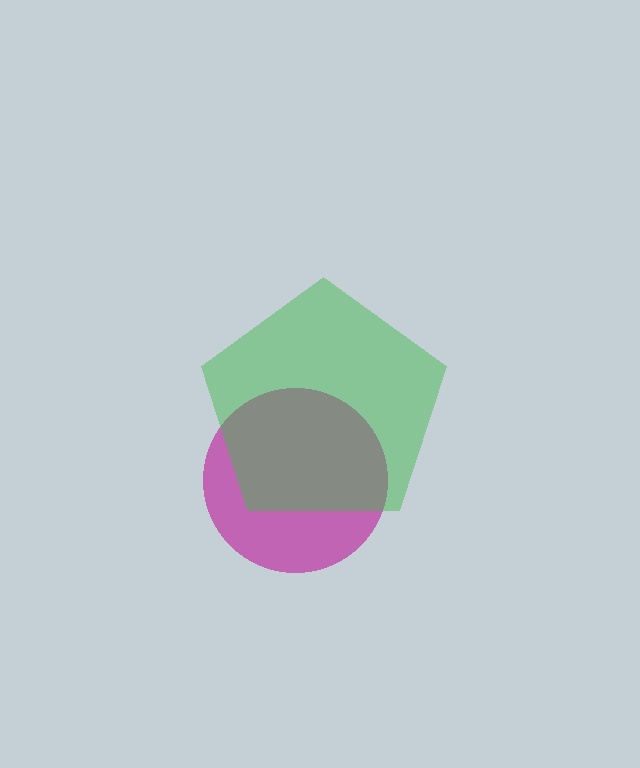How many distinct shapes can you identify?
There are 2 distinct shapes: a magenta circle, a green pentagon.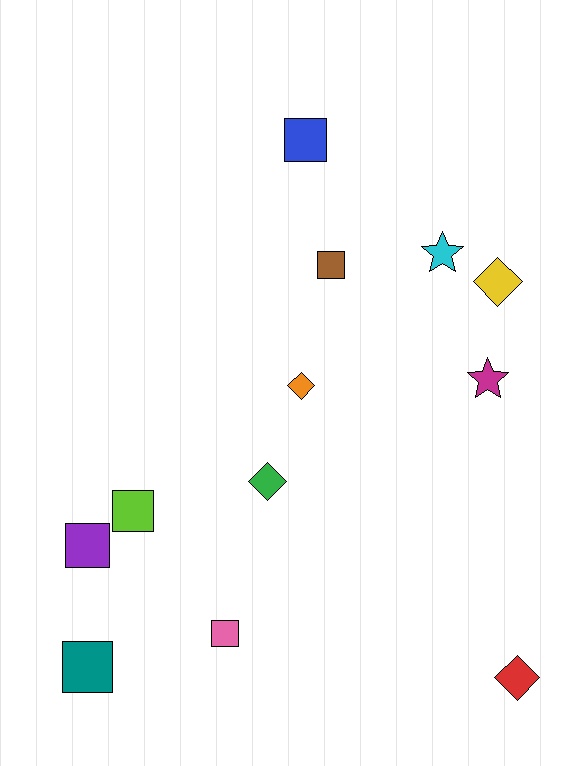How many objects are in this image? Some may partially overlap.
There are 12 objects.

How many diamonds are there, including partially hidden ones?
There are 4 diamonds.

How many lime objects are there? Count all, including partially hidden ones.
There is 1 lime object.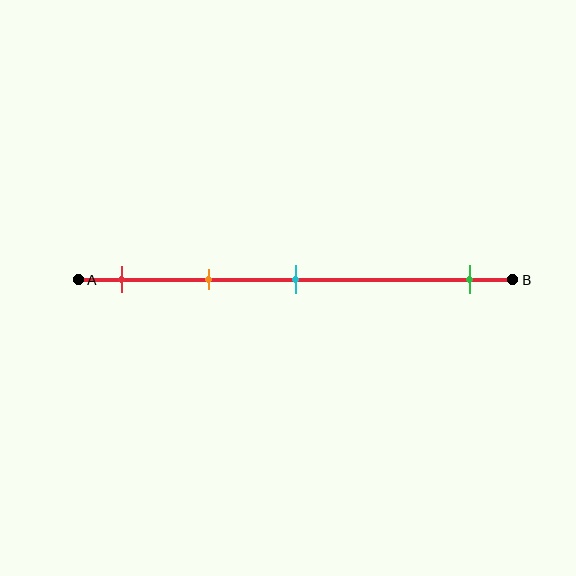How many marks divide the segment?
There are 4 marks dividing the segment.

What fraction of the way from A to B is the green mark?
The green mark is approximately 90% (0.9) of the way from A to B.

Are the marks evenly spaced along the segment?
No, the marks are not evenly spaced.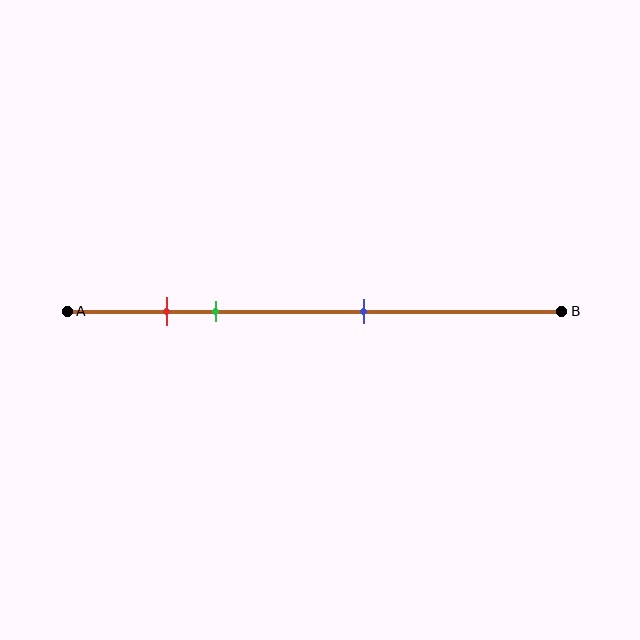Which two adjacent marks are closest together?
The red and green marks are the closest adjacent pair.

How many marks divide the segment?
There are 3 marks dividing the segment.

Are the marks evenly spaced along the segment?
No, the marks are not evenly spaced.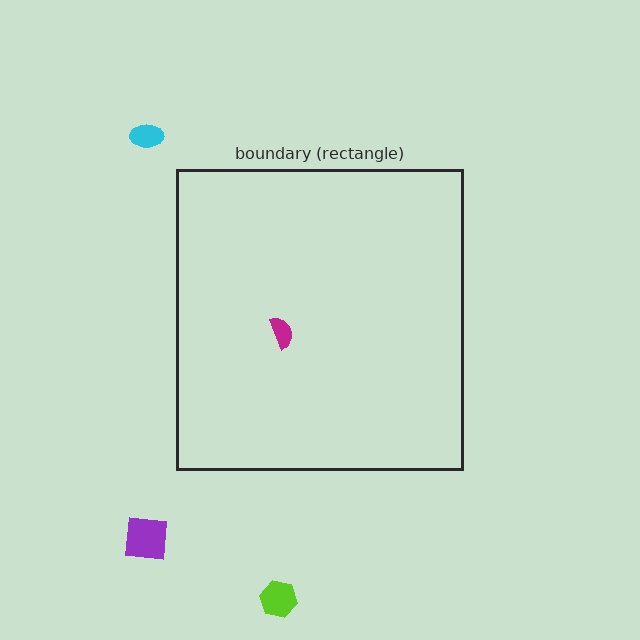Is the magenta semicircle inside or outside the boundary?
Inside.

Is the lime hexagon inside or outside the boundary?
Outside.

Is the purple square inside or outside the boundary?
Outside.